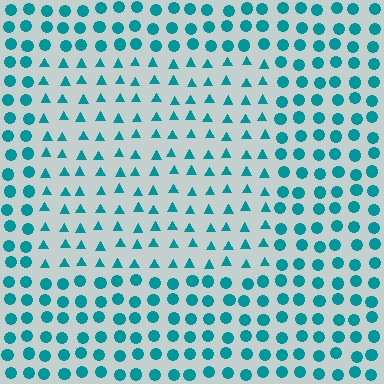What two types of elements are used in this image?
The image uses triangles inside the rectangle region and circles outside it.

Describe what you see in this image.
The image is filled with small teal elements arranged in a uniform grid. A rectangle-shaped region contains triangles, while the surrounding area contains circles. The boundary is defined purely by the change in element shape.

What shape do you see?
I see a rectangle.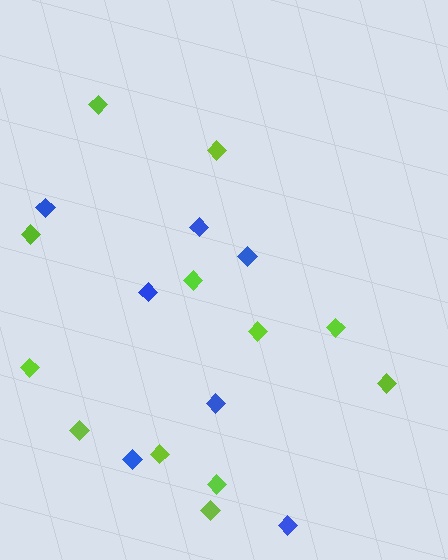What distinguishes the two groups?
There are 2 groups: one group of lime diamonds (12) and one group of blue diamonds (7).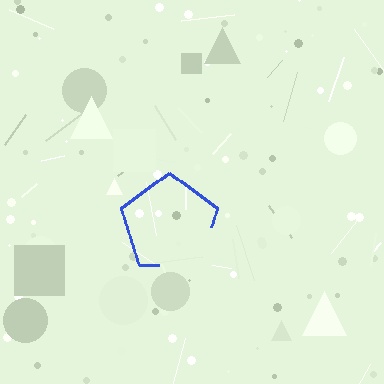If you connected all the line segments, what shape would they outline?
They would outline a pentagon.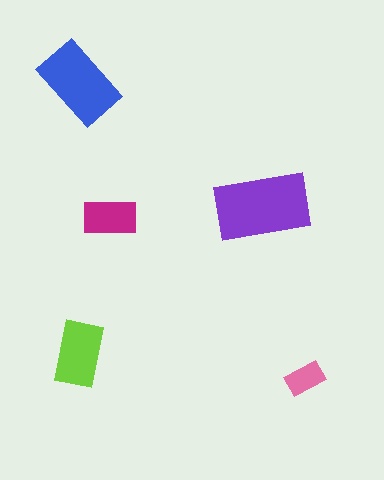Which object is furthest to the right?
The pink rectangle is rightmost.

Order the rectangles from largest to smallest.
the purple one, the blue one, the lime one, the magenta one, the pink one.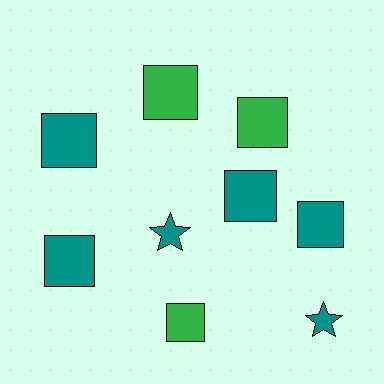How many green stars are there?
There are no green stars.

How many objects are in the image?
There are 9 objects.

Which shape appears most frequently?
Square, with 7 objects.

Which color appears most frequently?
Teal, with 6 objects.